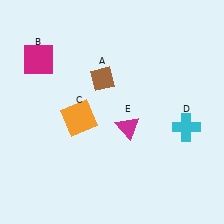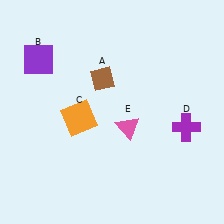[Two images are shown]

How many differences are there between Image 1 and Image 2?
There are 3 differences between the two images.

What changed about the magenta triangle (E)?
In Image 1, E is magenta. In Image 2, it changed to pink.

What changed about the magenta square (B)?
In Image 1, B is magenta. In Image 2, it changed to purple.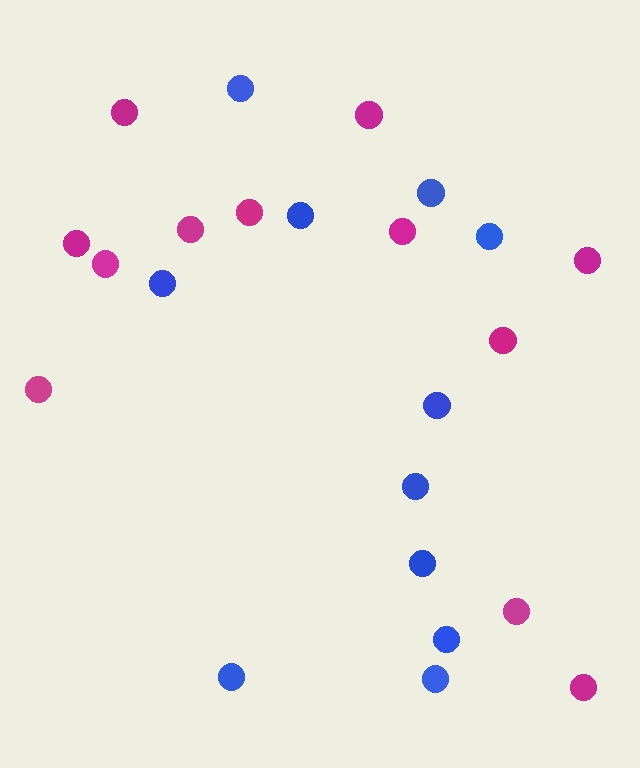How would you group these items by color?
There are 2 groups: one group of magenta circles (12) and one group of blue circles (11).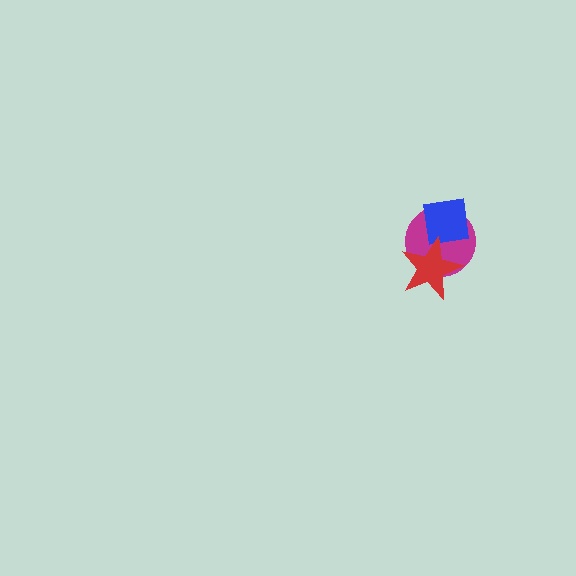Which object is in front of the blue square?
The red star is in front of the blue square.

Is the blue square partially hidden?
Yes, it is partially covered by another shape.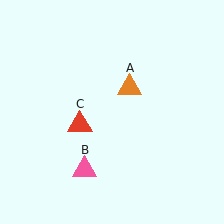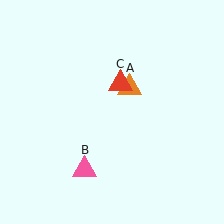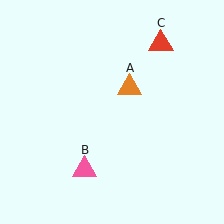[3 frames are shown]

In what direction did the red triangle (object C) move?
The red triangle (object C) moved up and to the right.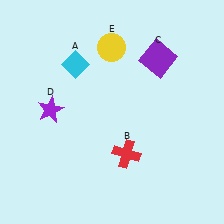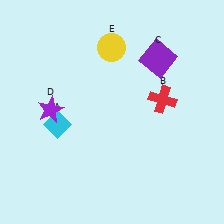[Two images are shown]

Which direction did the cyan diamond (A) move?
The cyan diamond (A) moved down.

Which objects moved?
The objects that moved are: the cyan diamond (A), the red cross (B).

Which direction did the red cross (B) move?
The red cross (B) moved up.